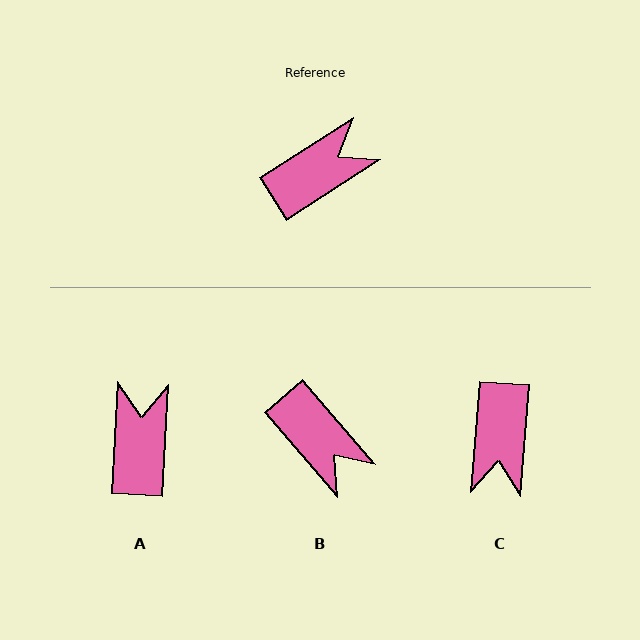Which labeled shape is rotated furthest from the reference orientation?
C, about 127 degrees away.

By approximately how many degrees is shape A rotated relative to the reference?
Approximately 54 degrees counter-clockwise.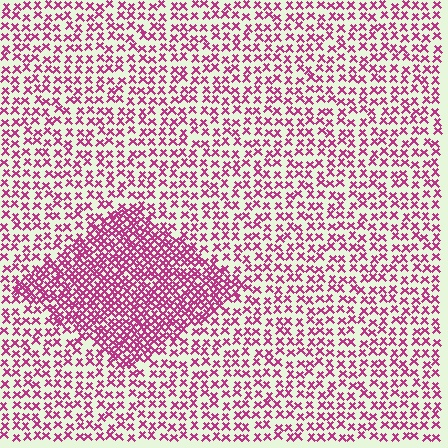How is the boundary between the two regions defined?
The boundary is defined by a change in element density (approximately 2.1x ratio). All elements are the same color, size, and shape.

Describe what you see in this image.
The image contains small magenta elements arranged at two different densities. A diamond-shaped region is visible where the elements are more densely packed than the surrounding area.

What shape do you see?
I see a diamond.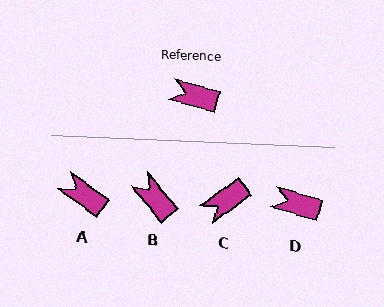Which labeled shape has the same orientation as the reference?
D.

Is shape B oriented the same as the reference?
No, it is off by about 35 degrees.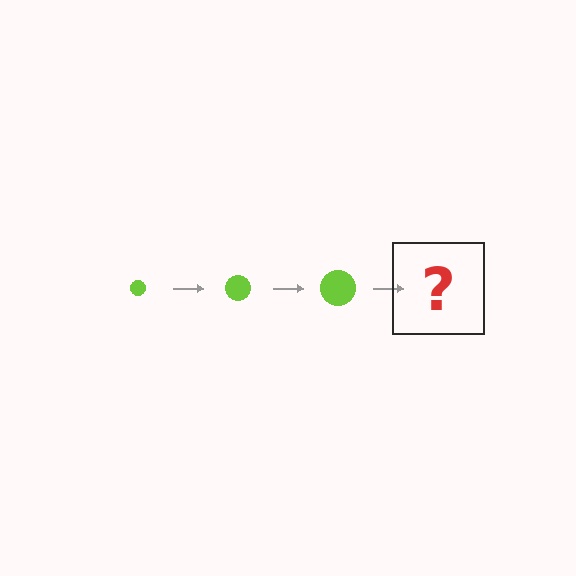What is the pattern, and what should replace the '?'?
The pattern is that the circle gets progressively larger each step. The '?' should be a lime circle, larger than the previous one.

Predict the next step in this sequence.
The next step is a lime circle, larger than the previous one.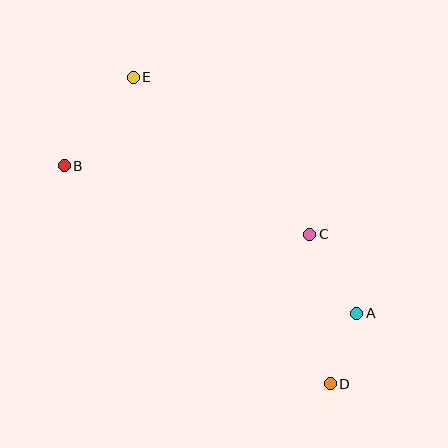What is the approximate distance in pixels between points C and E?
The distance between C and E is approximately 236 pixels.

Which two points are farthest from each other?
Points D and E are farthest from each other.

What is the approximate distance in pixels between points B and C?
The distance between B and C is approximately 255 pixels.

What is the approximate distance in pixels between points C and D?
The distance between C and D is approximately 151 pixels.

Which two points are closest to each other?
Points A and D are closest to each other.